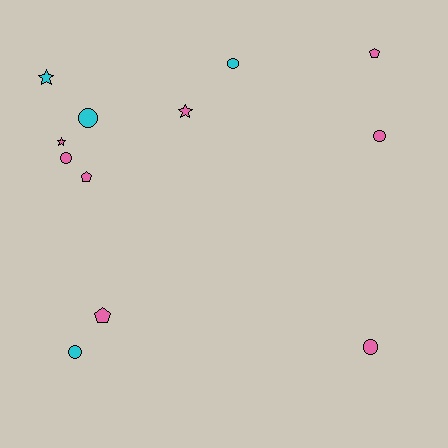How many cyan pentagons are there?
There are no cyan pentagons.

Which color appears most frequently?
Pink, with 8 objects.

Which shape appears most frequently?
Circle, with 6 objects.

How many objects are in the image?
There are 12 objects.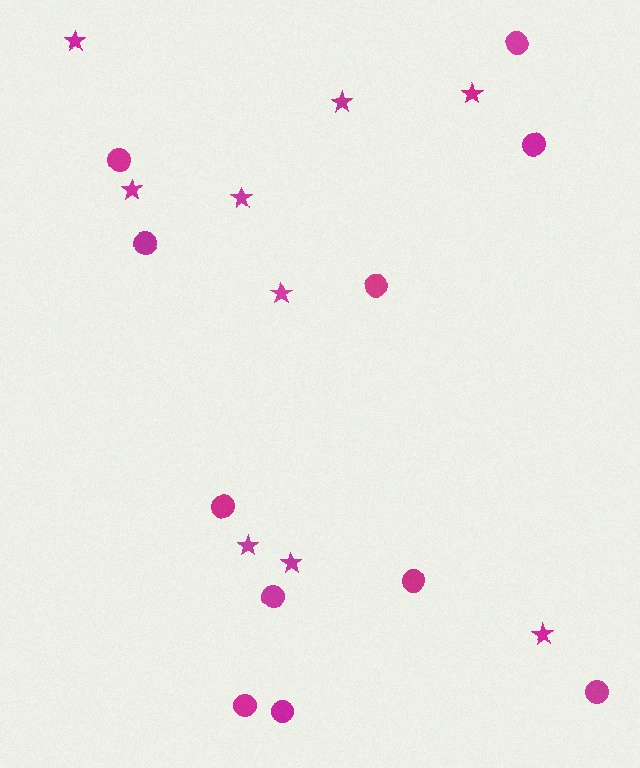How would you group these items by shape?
There are 2 groups: one group of circles (11) and one group of stars (9).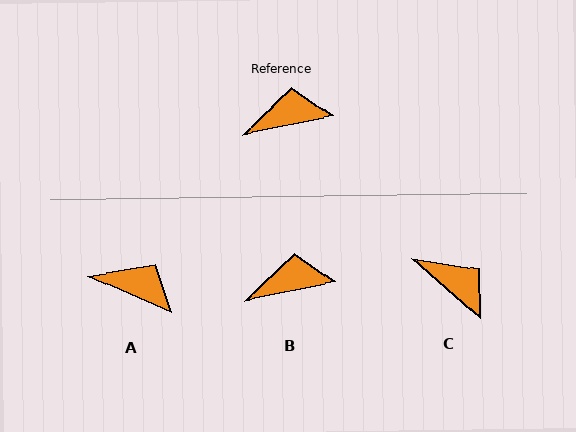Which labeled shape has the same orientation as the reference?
B.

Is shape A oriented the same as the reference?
No, it is off by about 35 degrees.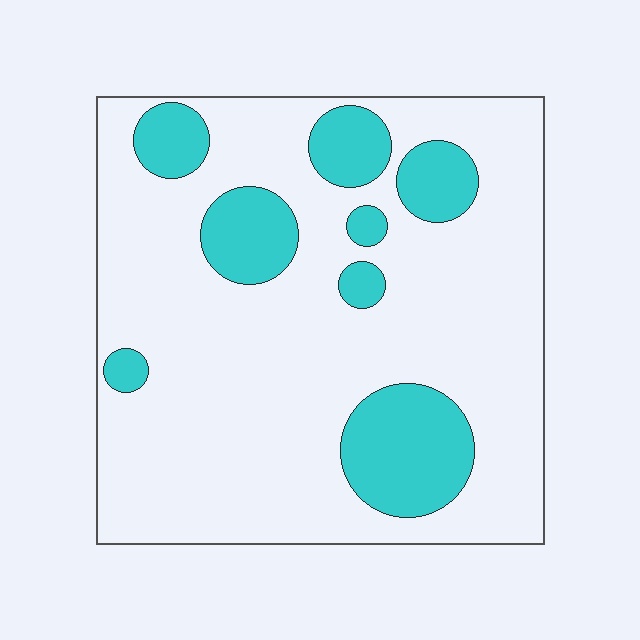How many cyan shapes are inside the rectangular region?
8.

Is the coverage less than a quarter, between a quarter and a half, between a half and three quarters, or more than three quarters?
Less than a quarter.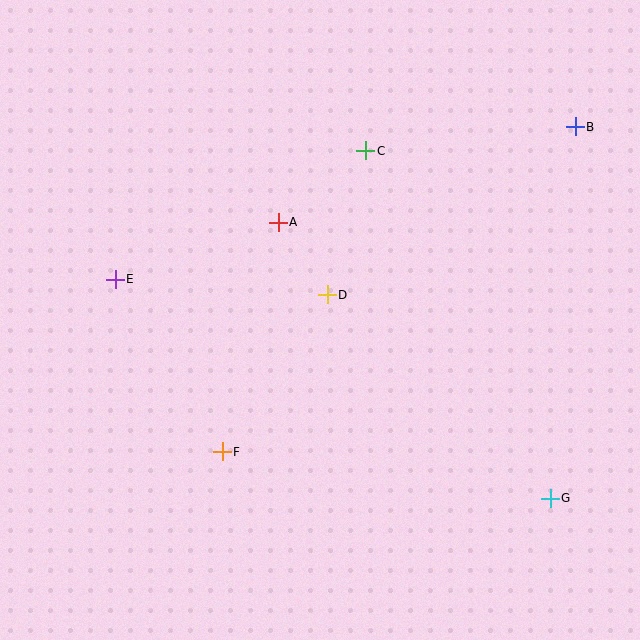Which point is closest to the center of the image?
Point D at (327, 295) is closest to the center.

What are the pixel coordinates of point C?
Point C is at (366, 151).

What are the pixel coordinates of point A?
Point A is at (278, 222).